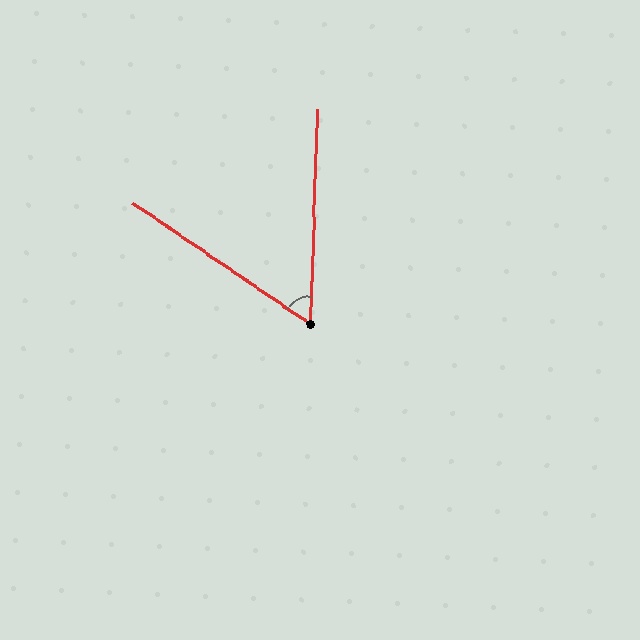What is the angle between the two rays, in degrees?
Approximately 58 degrees.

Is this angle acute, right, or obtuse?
It is acute.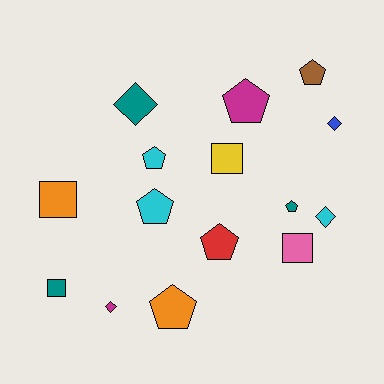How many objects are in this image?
There are 15 objects.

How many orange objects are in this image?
There are 2 orange objects.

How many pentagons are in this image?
There are 7 pentagons.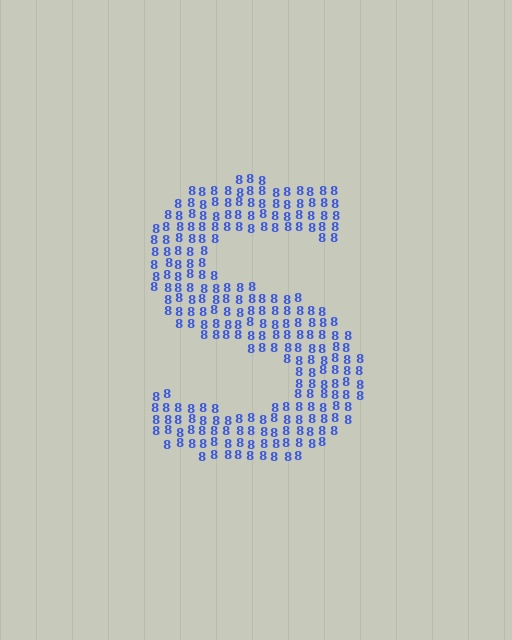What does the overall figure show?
The overall figure shows the letter S.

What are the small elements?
The small elements are digit 8's.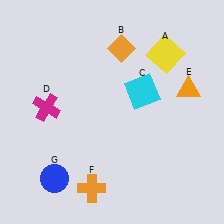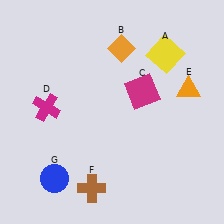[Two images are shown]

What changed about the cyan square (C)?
In Image 1, C is cyan. In Image 2, it changed to magenta.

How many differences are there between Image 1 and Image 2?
There are 2 differences between the two images.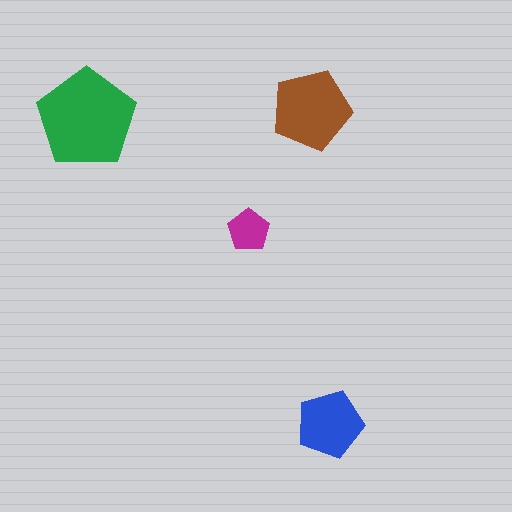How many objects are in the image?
There are 4 objects in the image.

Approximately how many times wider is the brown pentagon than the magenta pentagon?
About 2 times wider.